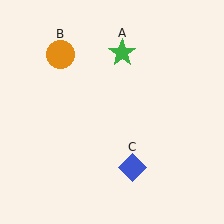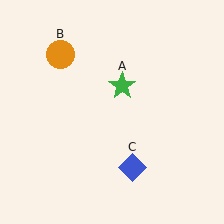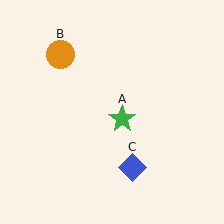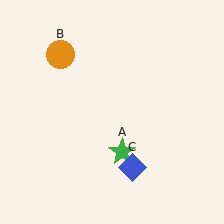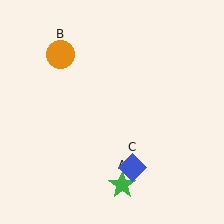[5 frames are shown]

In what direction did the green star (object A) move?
The green star (object A) moved down.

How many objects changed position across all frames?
1 object changed position: green star (object A).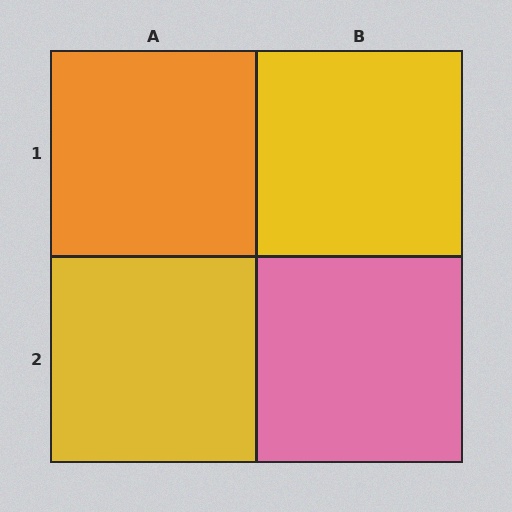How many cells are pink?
1 cell is pink.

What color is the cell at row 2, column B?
Pink.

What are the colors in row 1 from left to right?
Orange, yellow.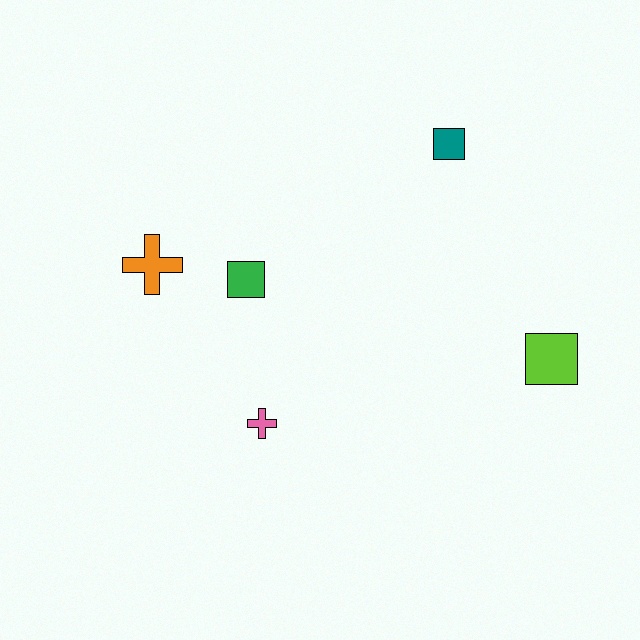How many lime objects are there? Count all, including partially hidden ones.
There is 1 lime object.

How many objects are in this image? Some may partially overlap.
There are 5 objects.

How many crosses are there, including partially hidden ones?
There are 2 crosses.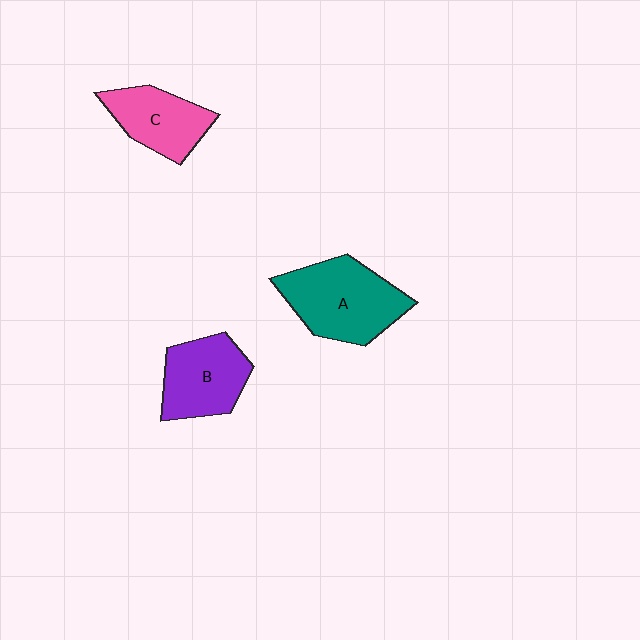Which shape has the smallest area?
Shape C (pink).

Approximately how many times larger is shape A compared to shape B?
Approximately 1.3 times.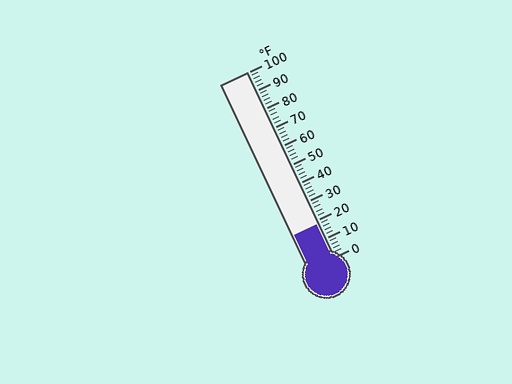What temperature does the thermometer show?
The thermometer shows approximately 18°F.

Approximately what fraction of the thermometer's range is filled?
The thermometer is filled to approximately 20% of its range.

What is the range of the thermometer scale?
The thermometer scale ranges from 0°F to 100°F.